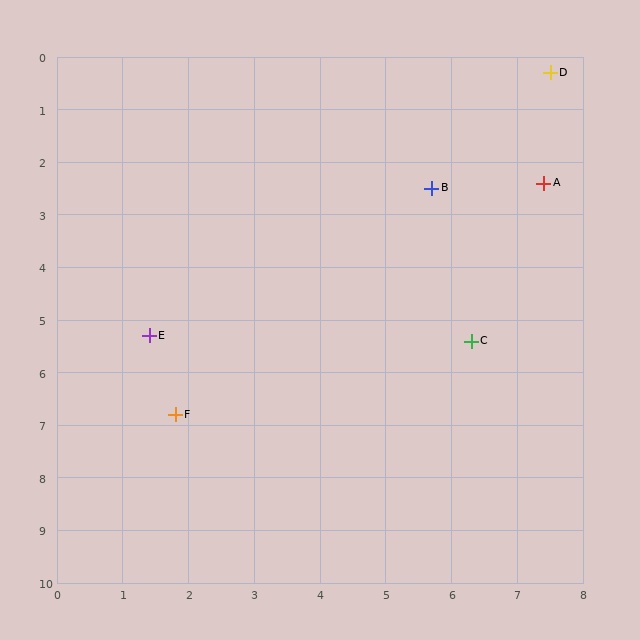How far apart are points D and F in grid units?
Points D and F are about 8.6 grid units apart.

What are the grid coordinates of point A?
Point A is at approximately (7.4, 2.4).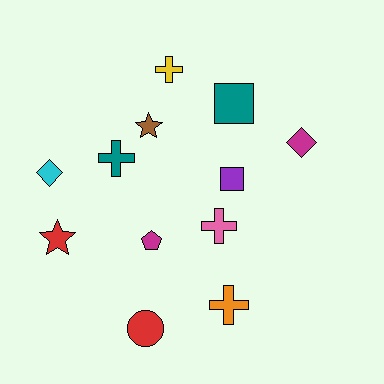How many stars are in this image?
There are 2 stars.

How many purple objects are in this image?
There is 1 purple object.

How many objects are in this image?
There are 12 objects.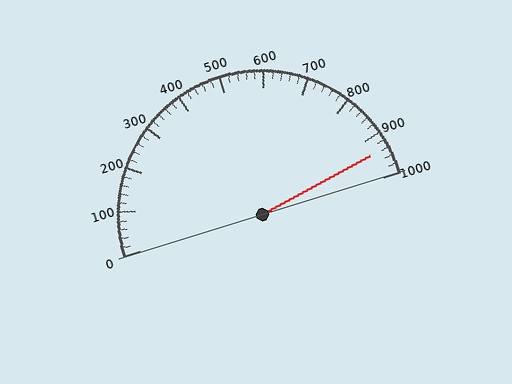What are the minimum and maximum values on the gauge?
The gauge ranges from 0 to 1000.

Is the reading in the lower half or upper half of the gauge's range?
The reading is in the upper half of the range (0 to 1000).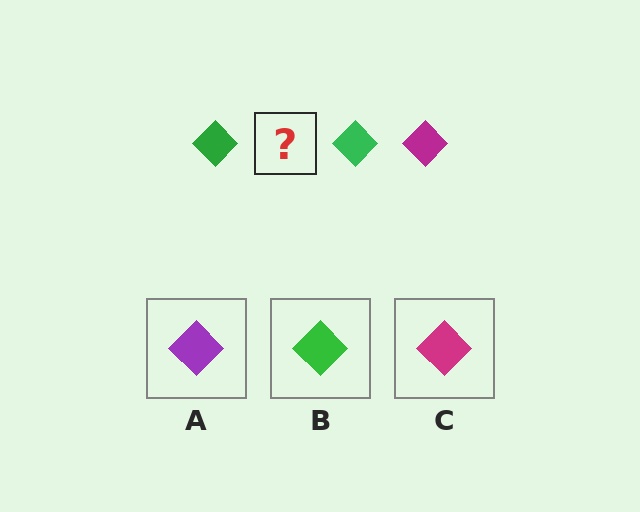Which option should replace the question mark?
Option C.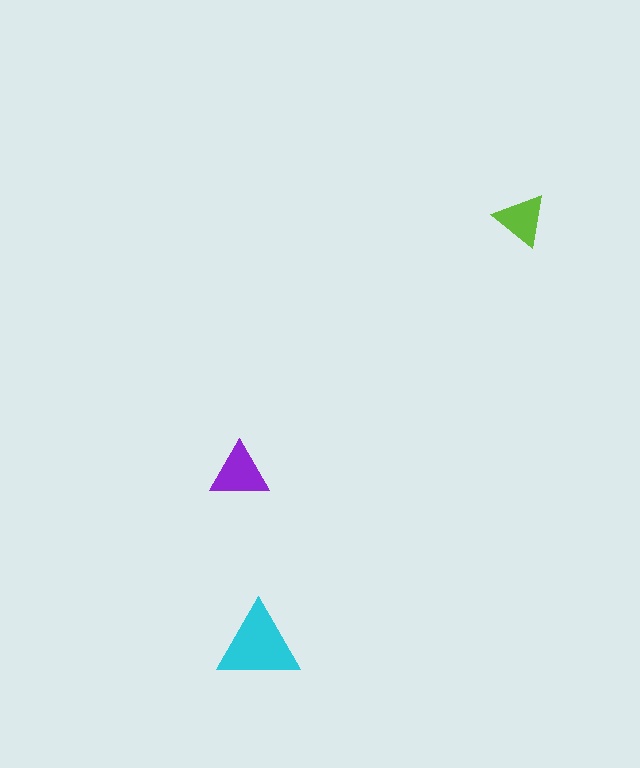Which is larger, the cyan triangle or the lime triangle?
The cyan one.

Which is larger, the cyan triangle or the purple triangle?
The cyan one.